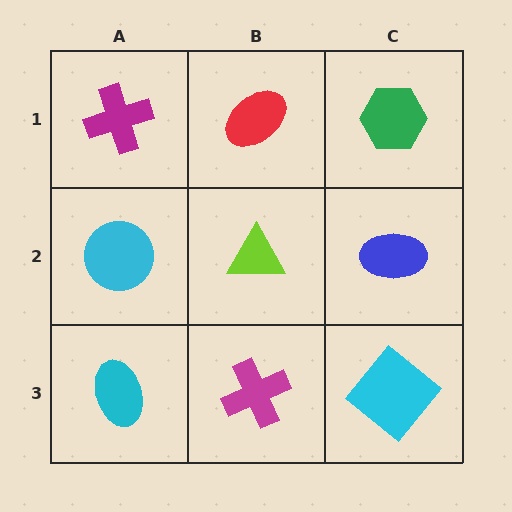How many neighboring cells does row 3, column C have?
2.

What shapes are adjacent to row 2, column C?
A green hexagon (row 1, column C), a cyan diamond (row 3, column C), a lime triangle (row 2, column B).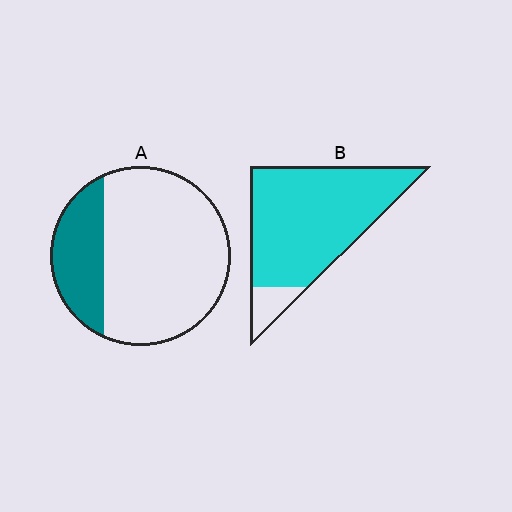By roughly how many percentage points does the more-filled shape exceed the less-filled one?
By roughly 65 percentage points (B over A).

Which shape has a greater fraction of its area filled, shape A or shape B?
Shape B.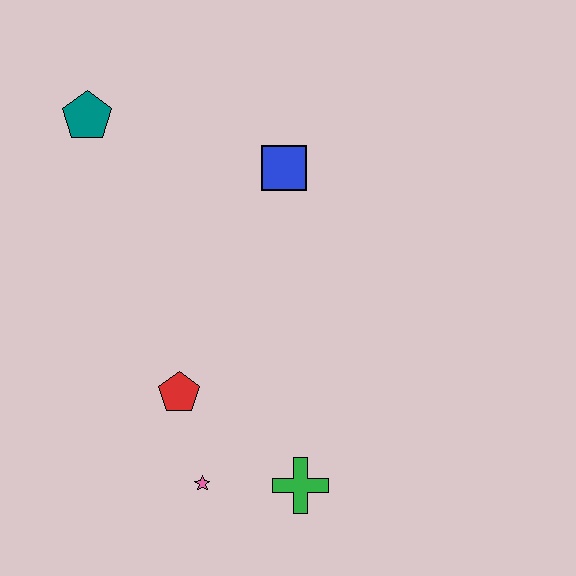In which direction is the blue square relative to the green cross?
The blue square is above the green cross.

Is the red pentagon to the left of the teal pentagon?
No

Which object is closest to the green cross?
The pink star is closest to the green cross.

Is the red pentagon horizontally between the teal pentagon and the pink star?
Yes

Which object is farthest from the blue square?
The pink star is farthest from the blue square.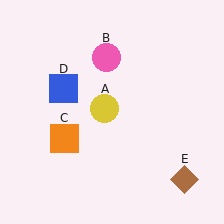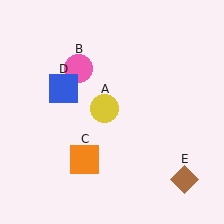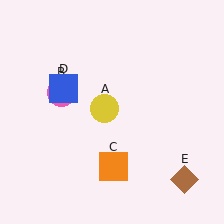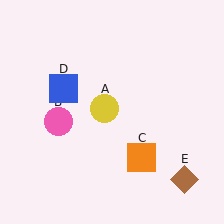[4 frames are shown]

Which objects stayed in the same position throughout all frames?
Yellow circle (object A) and blue square (object D) and brown diamond (object E) remained stationary.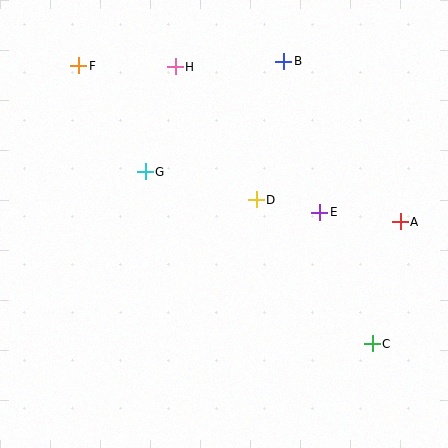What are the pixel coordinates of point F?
Point F is at (79, 66).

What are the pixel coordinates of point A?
Point A is at (400, 222).